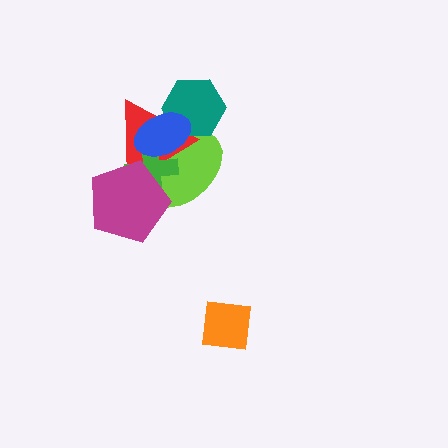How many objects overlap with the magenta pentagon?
3 objects overlap with the magenta pentagon.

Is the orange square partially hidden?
No, no other shape covers it.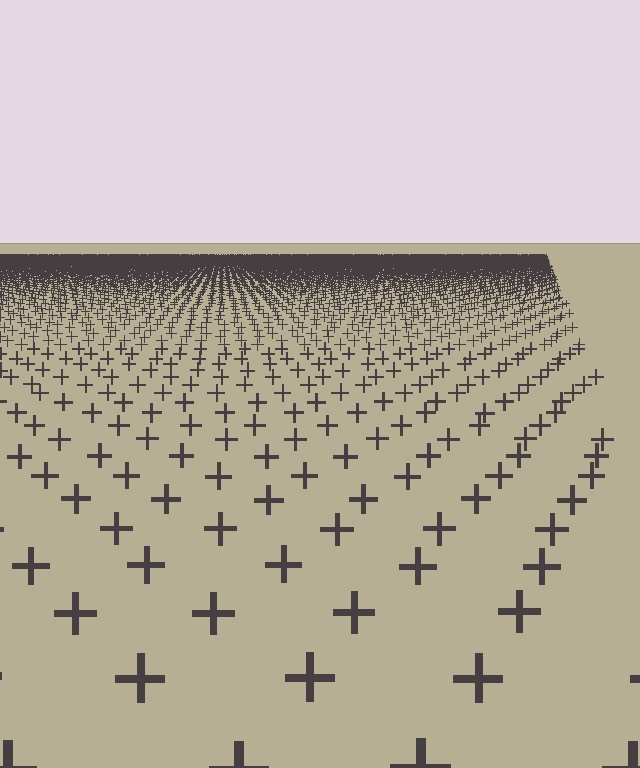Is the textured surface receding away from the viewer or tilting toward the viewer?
The surface is receding away from the viewer. Texture elements get smaller and denser toward the top.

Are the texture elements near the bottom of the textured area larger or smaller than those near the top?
Larger. Near the bottom, elements are closer to the viewer and appear at a bigger on-screen size.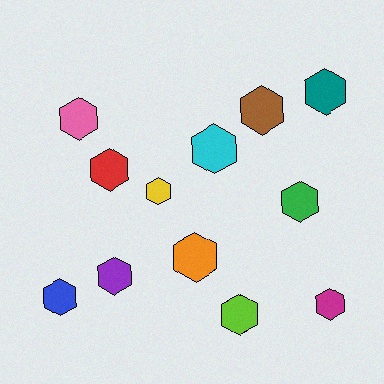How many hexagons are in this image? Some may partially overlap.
There are 12 hexagons.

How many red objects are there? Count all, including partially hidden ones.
There is 1 red object.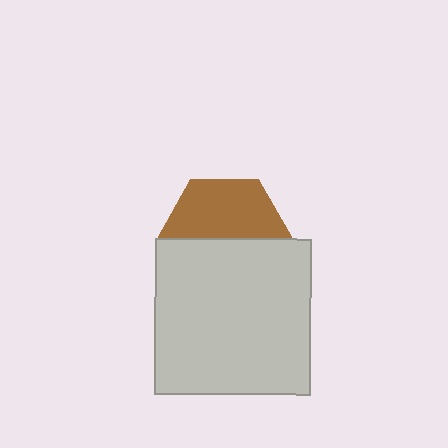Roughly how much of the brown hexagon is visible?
About half of it is visible (roughly 49%).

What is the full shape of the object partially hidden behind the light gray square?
The partially hidden object is a brown hexagon.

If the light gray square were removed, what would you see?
You would see the complete brown hexagon.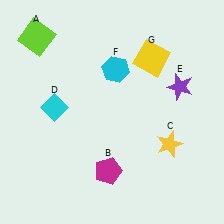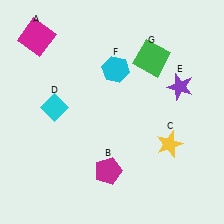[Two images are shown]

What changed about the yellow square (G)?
In Image 1, G is yellow. In Image 2, it changed to green.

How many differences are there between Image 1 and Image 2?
There are 2 differences between the two images.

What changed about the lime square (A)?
In Image 1, A is lime. In Image 2, it changed to magenta.